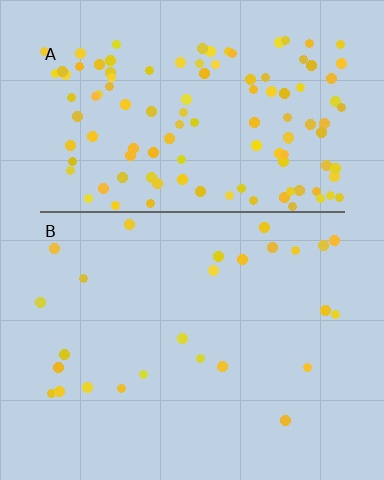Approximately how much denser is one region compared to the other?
Approximately 4.6× — region A over region B.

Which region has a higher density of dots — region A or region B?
A (the top).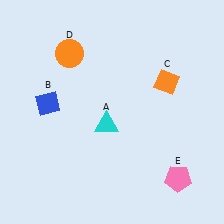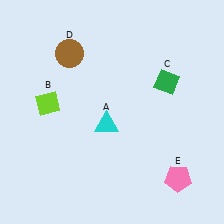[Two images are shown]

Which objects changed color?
B changed from blue to lime. C changed from orange to green. D changed from orange to brown.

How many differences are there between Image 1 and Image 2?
There are 3 differences between the two images.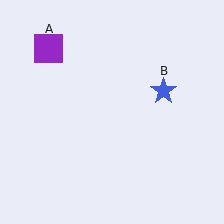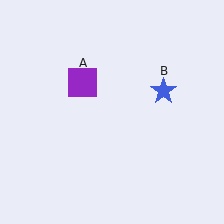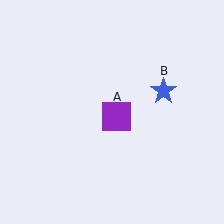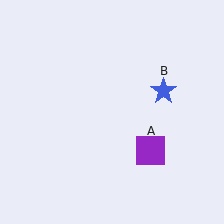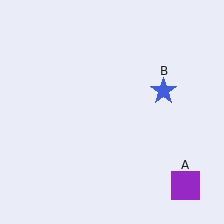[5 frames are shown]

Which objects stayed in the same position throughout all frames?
Blue star (object B) remained stationary.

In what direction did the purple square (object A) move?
The purple square (object A) moved down and to the right.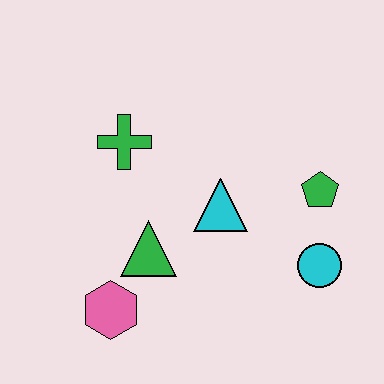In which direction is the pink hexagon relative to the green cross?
The pink hexagon is below the green cross.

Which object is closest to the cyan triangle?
The green triangle is closest to the cyan triangle.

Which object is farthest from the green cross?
The cyan circle is farthest from the green cross.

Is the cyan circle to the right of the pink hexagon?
Yes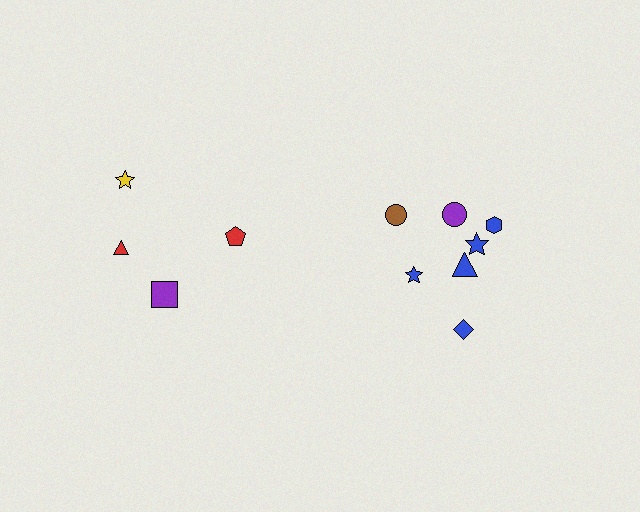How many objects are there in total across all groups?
There are 11 objects.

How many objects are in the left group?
There are 4 objects.